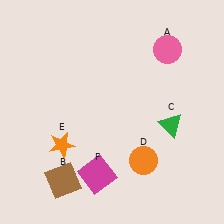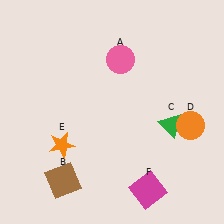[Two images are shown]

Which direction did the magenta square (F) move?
The magenta square (F) moved right.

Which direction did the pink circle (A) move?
The pink circle (A) moved left.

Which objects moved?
The objects that moved are: the pink circle (A), the orange circle (D), the magenta square (F).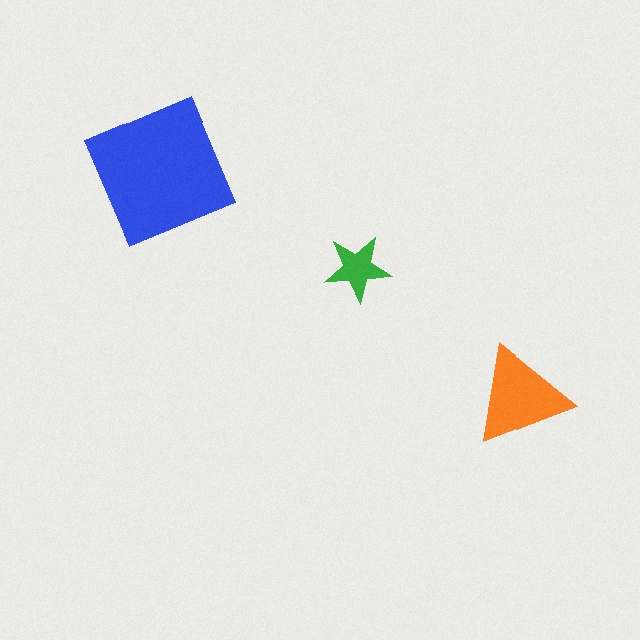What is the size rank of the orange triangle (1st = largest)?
2nd.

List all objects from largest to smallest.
The blue square, the orange triangle, the green star.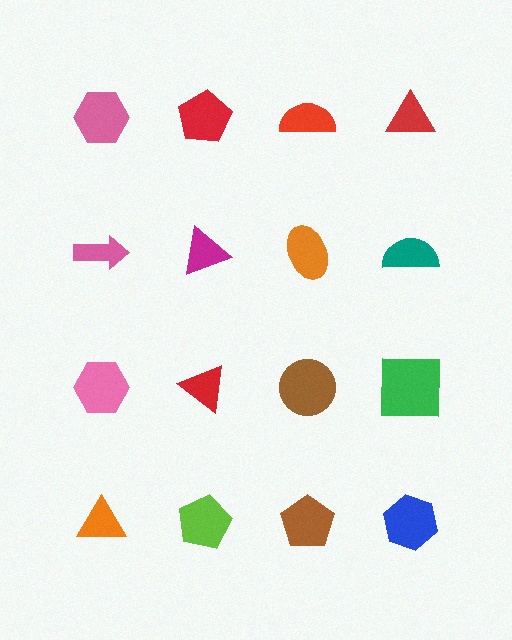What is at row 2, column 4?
A teal semicircle.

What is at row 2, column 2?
A magenta triangle.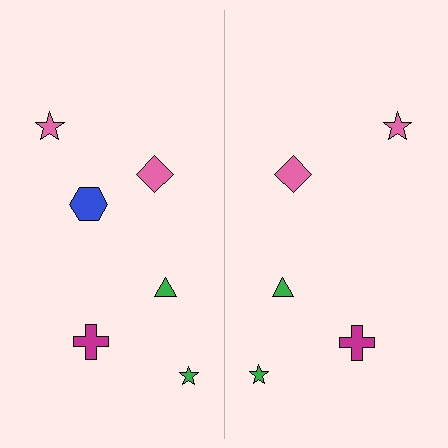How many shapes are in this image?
There are 11 shapes in this image.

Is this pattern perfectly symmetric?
No, the pattern is not perfectly symmetric. A blue hexagon is missing from the right side.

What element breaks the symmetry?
A blue hexagon is missing from the right side.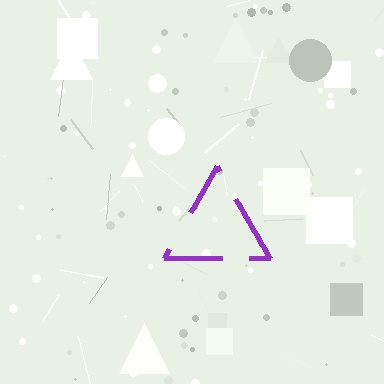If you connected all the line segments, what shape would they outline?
They would outline a triangle.